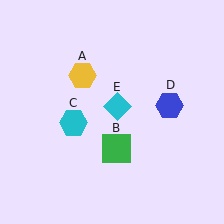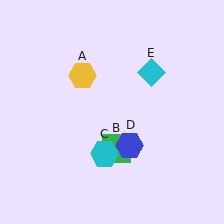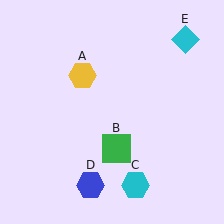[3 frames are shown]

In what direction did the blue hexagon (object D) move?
The blue hexagon (object D) moved down and to the left.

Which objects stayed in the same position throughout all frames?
Yellow hexagon (object A) and green square (object B) remained stationary.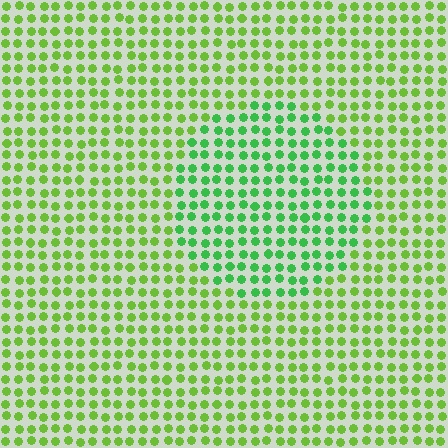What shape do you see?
I see a circle.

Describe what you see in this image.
The image is filled with small lime elements in a uniform arrangement. A circle-shaped region is visible where the elements are tinted to a slightly different hue, forming a subtle color boundary.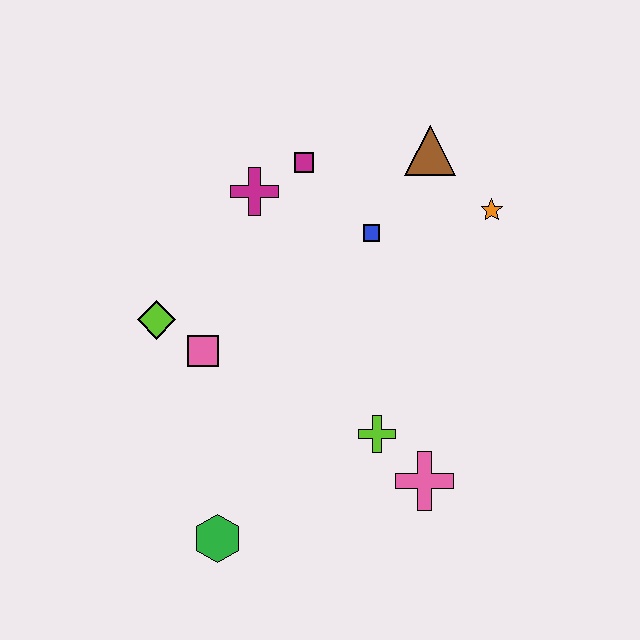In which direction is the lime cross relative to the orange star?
The lime cross is below the orange star.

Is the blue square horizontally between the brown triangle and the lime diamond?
Yes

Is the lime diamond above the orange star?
No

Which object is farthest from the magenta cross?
The green hexagon is farthest from the magenta cross.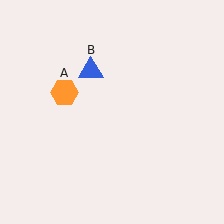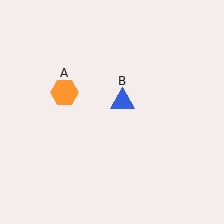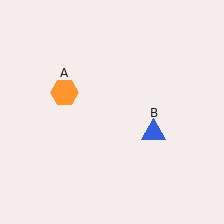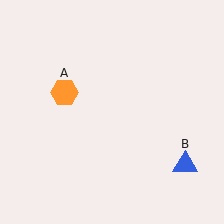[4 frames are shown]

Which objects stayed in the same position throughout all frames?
Orange hexagon (object A) remained stationary.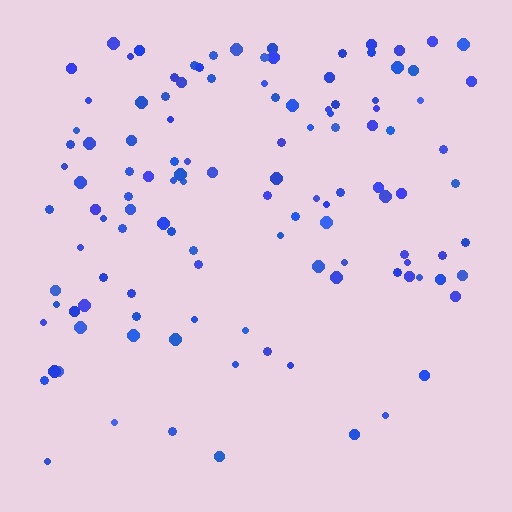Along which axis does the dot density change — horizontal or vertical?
Vertical.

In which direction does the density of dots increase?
From bottom to top, with the top side densest.